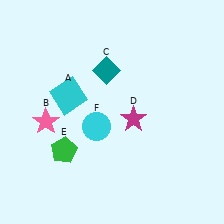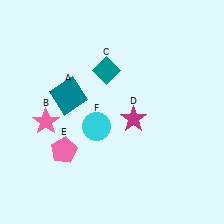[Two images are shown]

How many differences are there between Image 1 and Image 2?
There are 2 differences between the two images.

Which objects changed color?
A changed from cyan to teal. E changed from green to pink.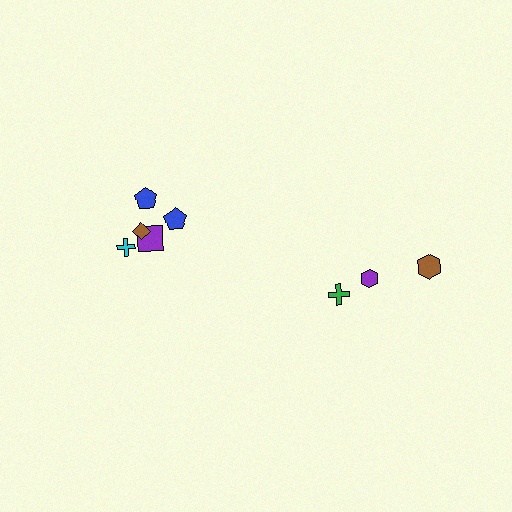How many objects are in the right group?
There are 3 objects.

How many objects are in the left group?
There are 5 objects.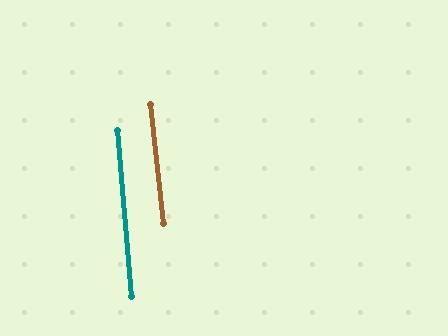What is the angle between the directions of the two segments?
Approximately 1 degree.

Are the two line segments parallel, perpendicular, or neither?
Parallel — their directions differ by only 1.1°.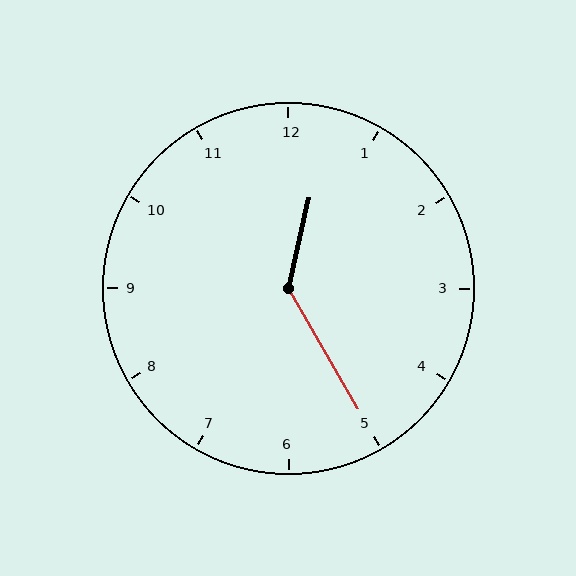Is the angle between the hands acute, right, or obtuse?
It is obtuse.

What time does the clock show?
12:25.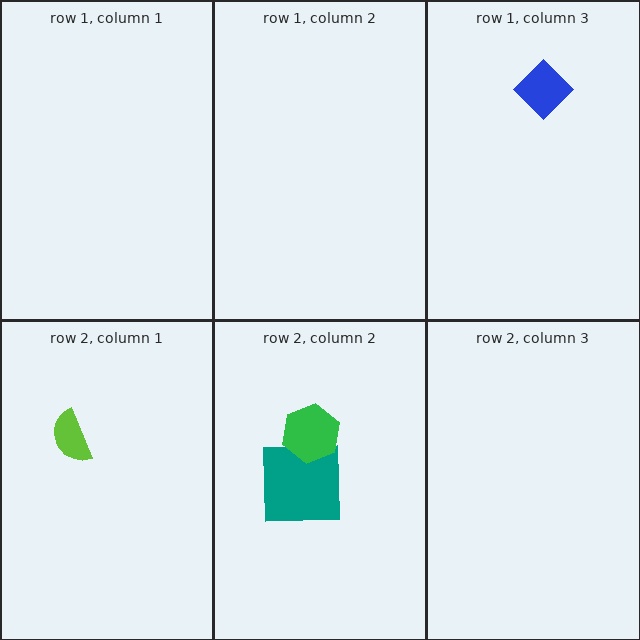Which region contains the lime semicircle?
The row 2, column 1 region.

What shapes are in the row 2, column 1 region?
The lime semicircle.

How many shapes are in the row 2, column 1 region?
1.